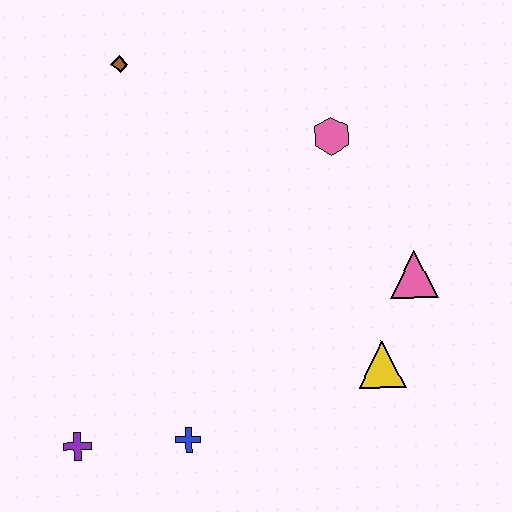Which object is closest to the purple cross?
The blue cross is closest to the purple cross.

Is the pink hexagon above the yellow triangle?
Yes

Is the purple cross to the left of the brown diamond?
Yes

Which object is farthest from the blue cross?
The brown diamond is farthest from the blue cross.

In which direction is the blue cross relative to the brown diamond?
The blue cross is below the brown diamond.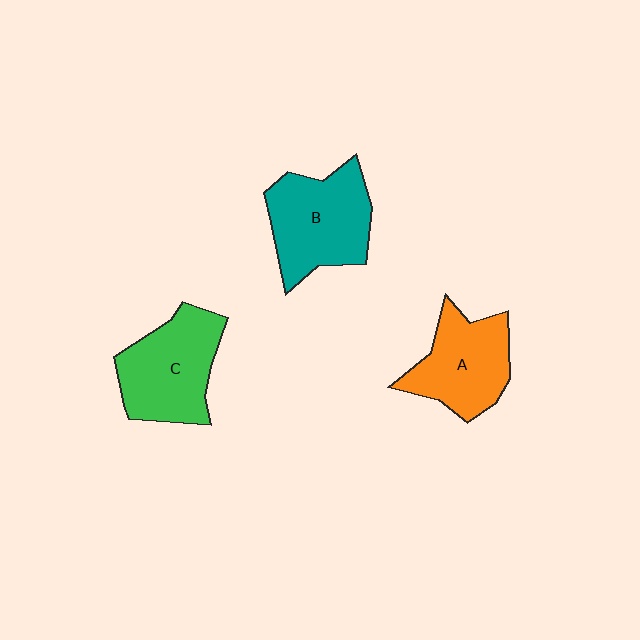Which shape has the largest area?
Shape B (teal).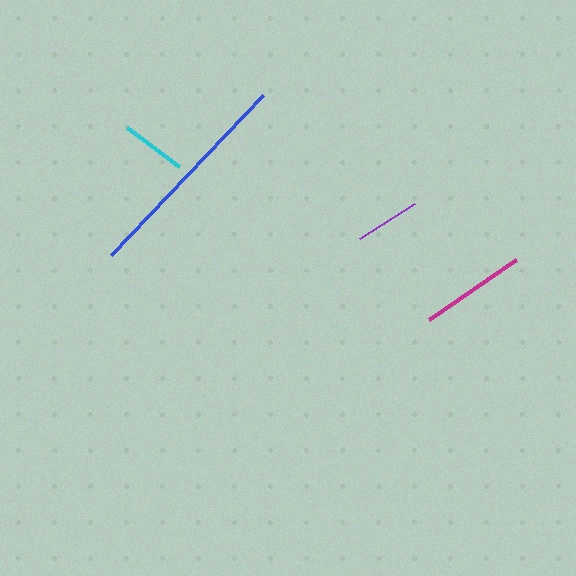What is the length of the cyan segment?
The cyan segment is approximately 65 pixels long.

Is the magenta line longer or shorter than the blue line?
The blue line is longer than the magenta line.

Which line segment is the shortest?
The cyan line is the shortest at approximately 65 pixels.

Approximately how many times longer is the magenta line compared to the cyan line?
The magenta line is approximately 1.6 times the length of the cyan line.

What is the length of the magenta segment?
The magenta segment is approximately 106 pixels long.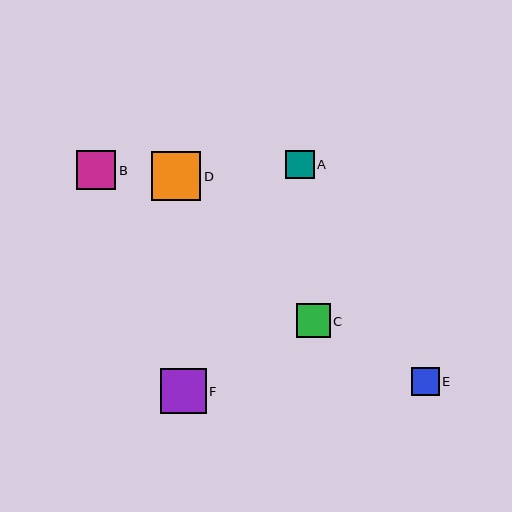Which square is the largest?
Square D is the largest with a size of approximately 50 pixels.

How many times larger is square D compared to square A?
Square D is approximately 1.8 times the size of square A.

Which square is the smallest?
Square E is the smallest with a size of approximately 28 pixels.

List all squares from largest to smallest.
From largest to smallest: D, F, B, C, A, E.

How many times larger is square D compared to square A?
Square D is approximately 1.8 times the size of square A.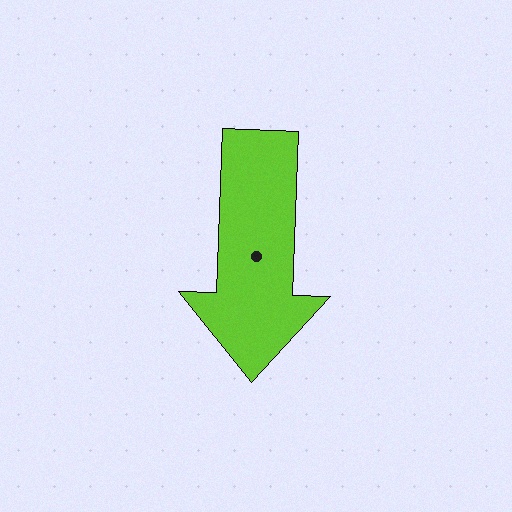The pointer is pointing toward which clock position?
Roughly 6 o'clock.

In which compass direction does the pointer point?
South.